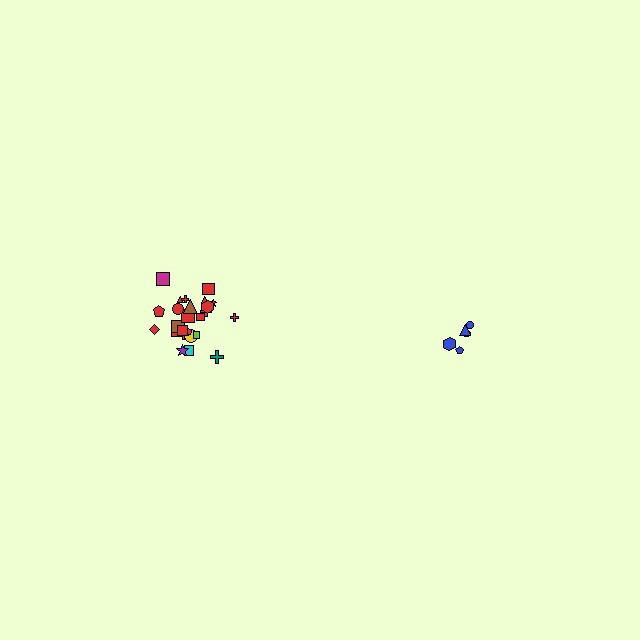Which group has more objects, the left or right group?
The left group.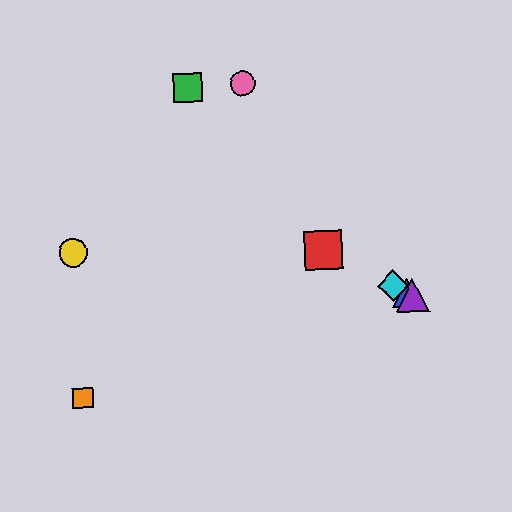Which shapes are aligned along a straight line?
The red square, the blue triangle, the purple triangle, the cyan diamond are aligned along a straight line.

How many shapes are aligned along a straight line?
4 shapes (the red square, the blue triangle, the purple triangle, the cyan diamond) are aligned along a straight line.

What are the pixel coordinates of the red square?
The red square is at (323, 250).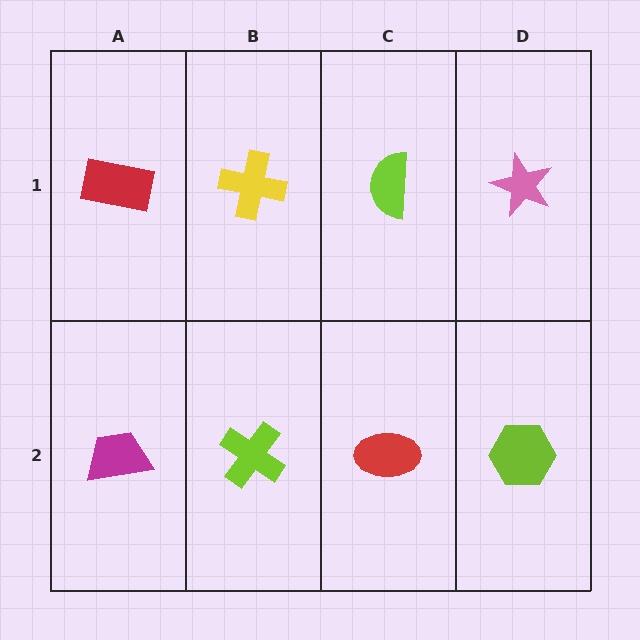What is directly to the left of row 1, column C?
A yellow cross.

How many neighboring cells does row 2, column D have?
2.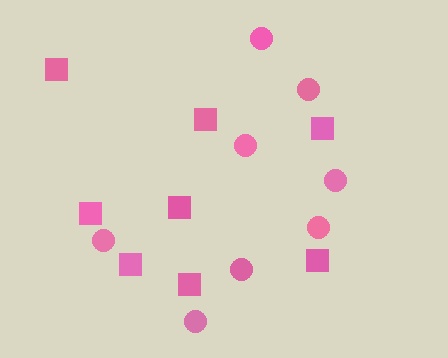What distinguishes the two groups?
There are 2 groups: one group of circles (8) and one group of squares (8).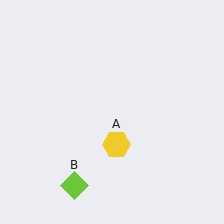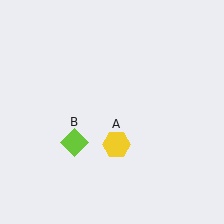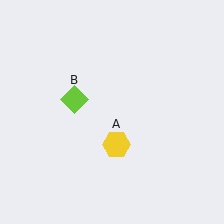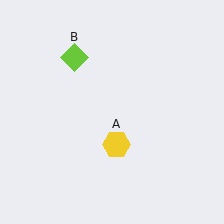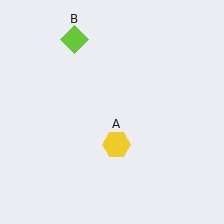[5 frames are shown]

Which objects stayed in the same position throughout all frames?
Yellow hexagon (object A) remained stationary.